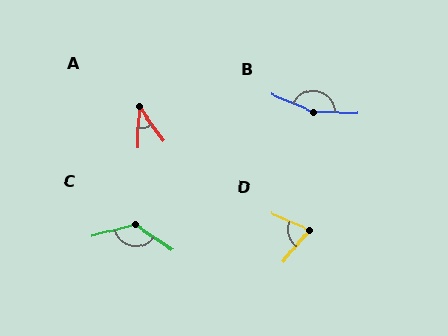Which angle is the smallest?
A, at approximately 38 degrees.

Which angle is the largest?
B, at approximately 159 degrees.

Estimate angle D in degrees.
Approximately 75 degrees.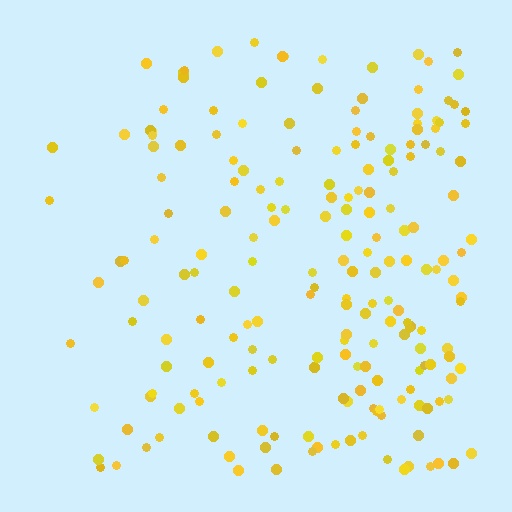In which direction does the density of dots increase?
From left to right, with the right side densest.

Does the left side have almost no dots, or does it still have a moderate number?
Still a moderate number, just noticeably fewer than the right.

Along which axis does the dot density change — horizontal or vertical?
Horizontal.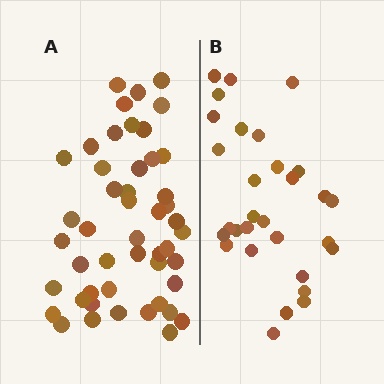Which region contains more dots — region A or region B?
Region A (the left region) has more dots.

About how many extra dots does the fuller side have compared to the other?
Region A has approximately 20 more dots than region B.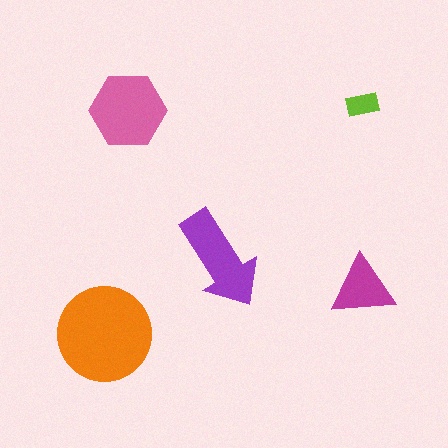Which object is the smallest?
The lime rectangle.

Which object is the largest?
The orange circle.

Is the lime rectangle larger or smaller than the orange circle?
Smaller.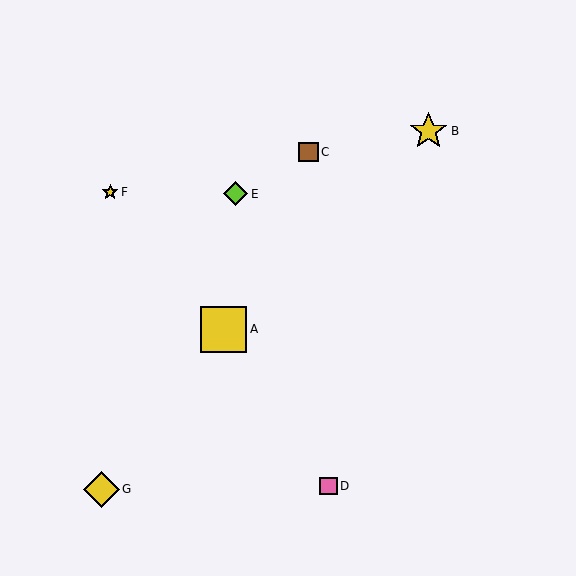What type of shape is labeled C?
Shape C is a brown square.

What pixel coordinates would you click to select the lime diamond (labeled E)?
Click at (235, 194) to select the lime diamond E.